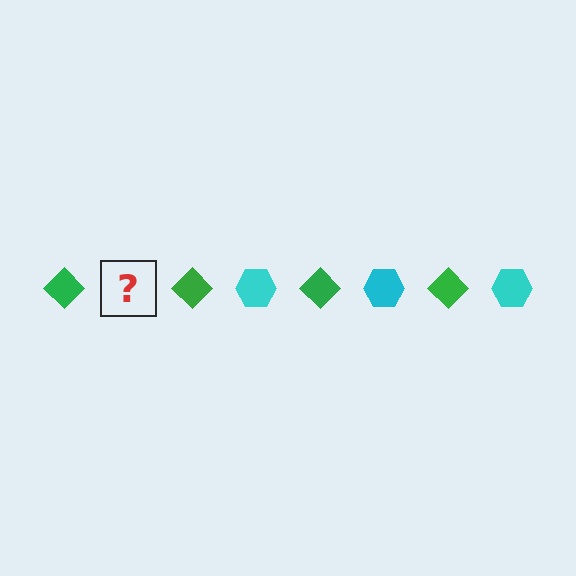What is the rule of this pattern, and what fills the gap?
The rule is that the pattern alternates between green diamond and cyan hexagon. The gap should be filled with a cyan hexagon.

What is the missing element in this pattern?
The missing element is a cyan hexagon.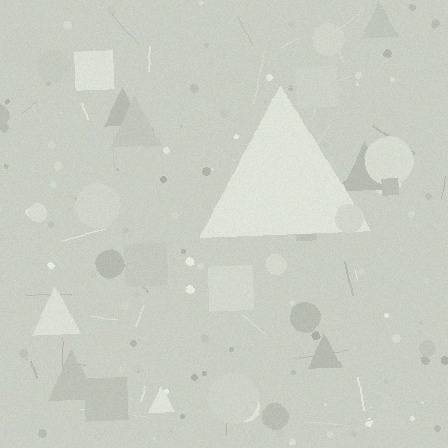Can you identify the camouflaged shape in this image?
The camouflaged shape is a triangle.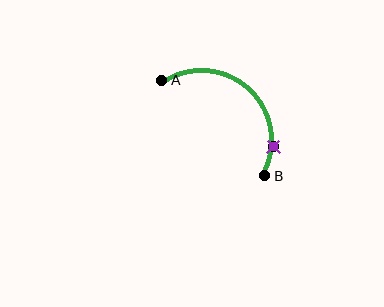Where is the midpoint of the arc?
The arc midpoint is the point on the curve farthest from the straight line joining A and B. It sits above and to the right of that line.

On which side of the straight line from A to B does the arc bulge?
The arc bulges above and to the right of the straight line connecting A and B.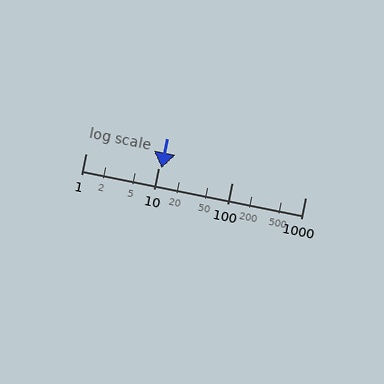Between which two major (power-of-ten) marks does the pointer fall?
The pointer is between 10 and 100.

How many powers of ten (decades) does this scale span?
The scale spans 3 decades, from 1 to 1000.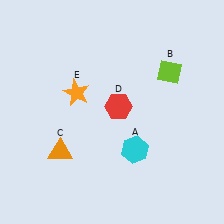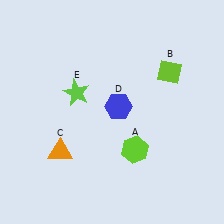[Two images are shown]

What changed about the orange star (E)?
In Image 1, E is orange. In Image 2, it changed to lime.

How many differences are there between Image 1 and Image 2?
There are 3 differences between the two images.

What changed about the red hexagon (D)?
In Image 1, D is red. In Image 2, it changed to blue.